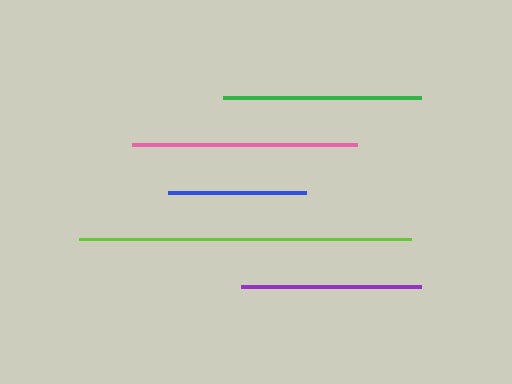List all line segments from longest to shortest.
From longest to shortest: lime, pink, green, purple, blue.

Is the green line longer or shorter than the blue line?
The green line is longer than the blue line.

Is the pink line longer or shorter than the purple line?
The pink line is longer than the purple line.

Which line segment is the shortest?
The blue line is the shortest at approximately 138 pixels.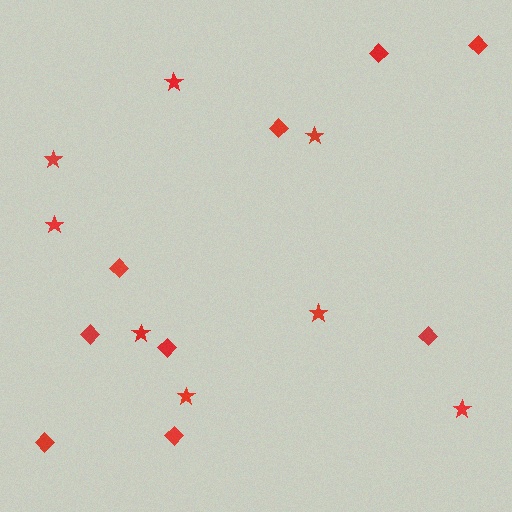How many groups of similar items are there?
There are 2 groups: one group of stars (8) and one group of diamonds (9).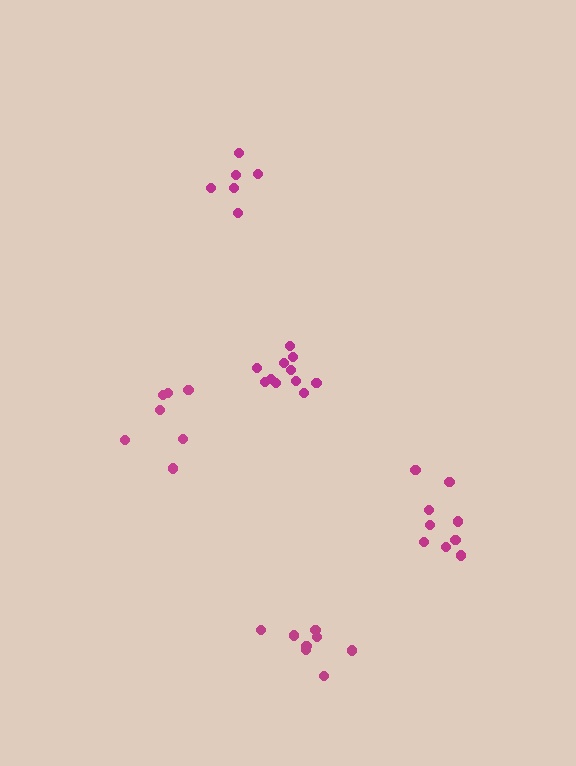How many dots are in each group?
Group 1: 7 dots, Group 2: 6 dots, Group 3: 9 dots, Group 4: 8 dots, Group 5: 11 dots (41 total).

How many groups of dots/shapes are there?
There are 5 groups.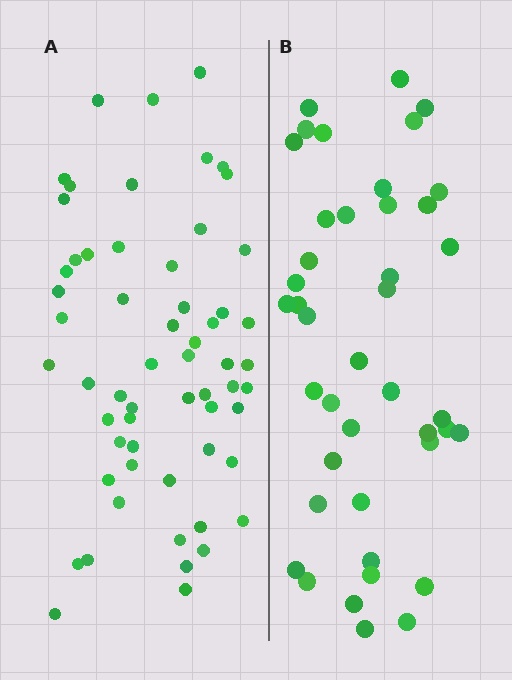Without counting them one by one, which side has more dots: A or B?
Region A (the left region) has more dots.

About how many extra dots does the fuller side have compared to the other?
Region A has approximately 15 more dots than region B.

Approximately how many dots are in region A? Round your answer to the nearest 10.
About 60 dots. (The exact count is 59, which rounds to 60.)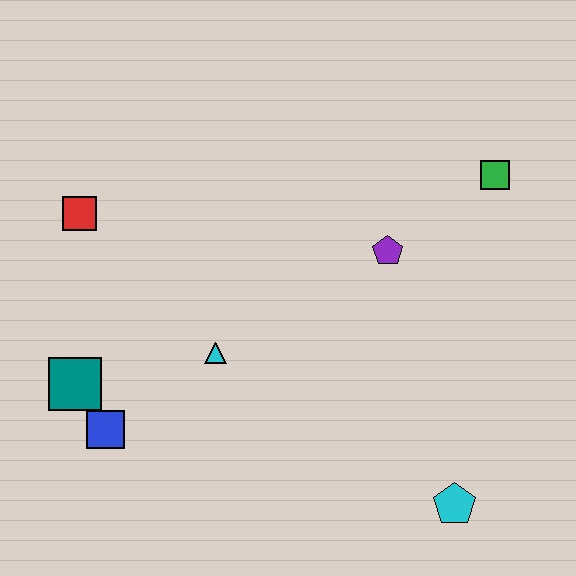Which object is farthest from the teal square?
The green square is farthest from the teal square.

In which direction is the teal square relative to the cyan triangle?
The teal square is to the left of the cyan triangle.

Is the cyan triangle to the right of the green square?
No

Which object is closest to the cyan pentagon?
The purple pentagon is closest to the cyan pentagon.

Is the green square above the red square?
Yes